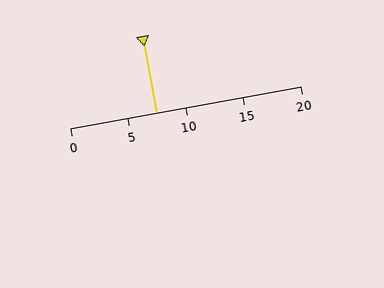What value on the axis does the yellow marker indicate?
The marker indicates approximately 7.5.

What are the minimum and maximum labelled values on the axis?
The axis runs from 0 to 20.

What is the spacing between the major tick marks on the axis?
The major ticks are spaced 5 apart.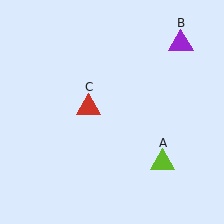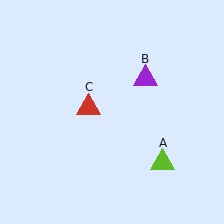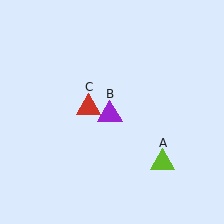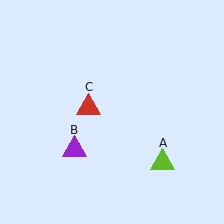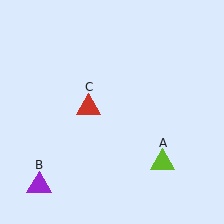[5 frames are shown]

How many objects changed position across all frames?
1 object changed position: purple triangle (object B).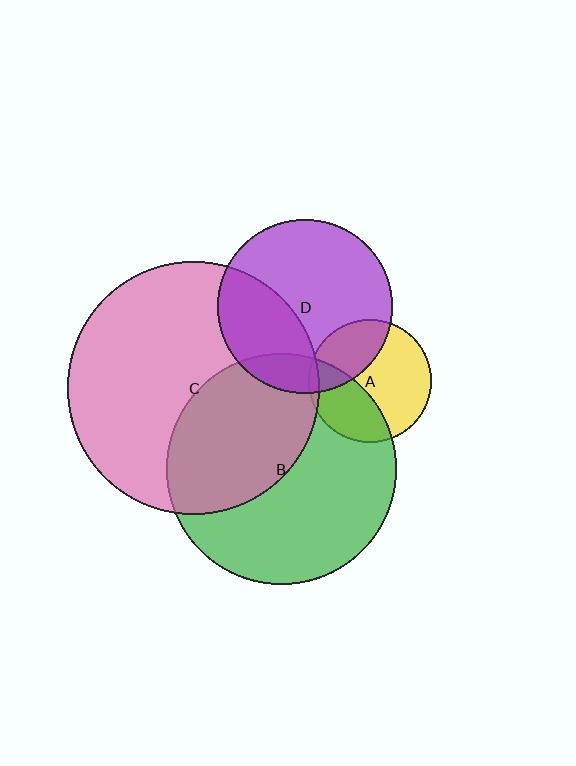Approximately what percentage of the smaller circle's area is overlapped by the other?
Approximately 35%.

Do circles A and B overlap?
Yes.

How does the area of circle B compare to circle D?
Approximately 1.7 times.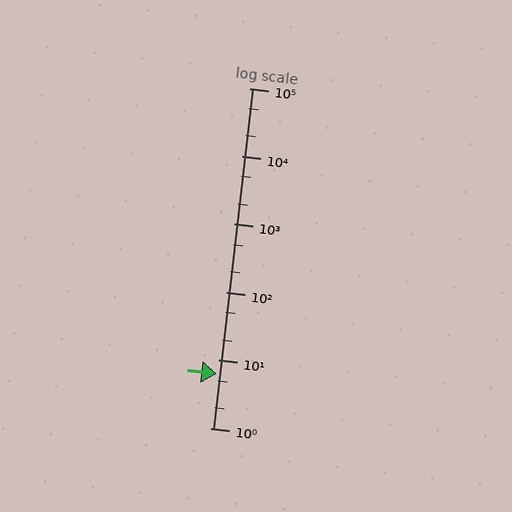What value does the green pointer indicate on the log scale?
The pointer indicates approximately 6.3.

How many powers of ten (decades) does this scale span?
The scale spans 5 decades, from 1 to 100000.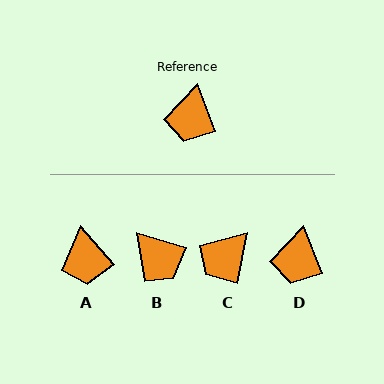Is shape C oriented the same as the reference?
No, it is off by about 31 degrees.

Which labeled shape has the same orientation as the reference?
D.